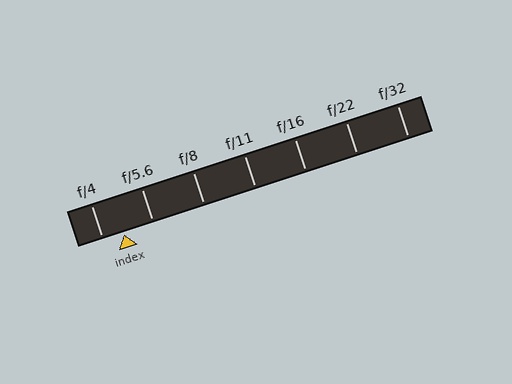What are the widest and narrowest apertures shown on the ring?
The widest aperture shown is f/4 and the narrowest is f/32.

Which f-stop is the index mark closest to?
The index mark is closest to f/4.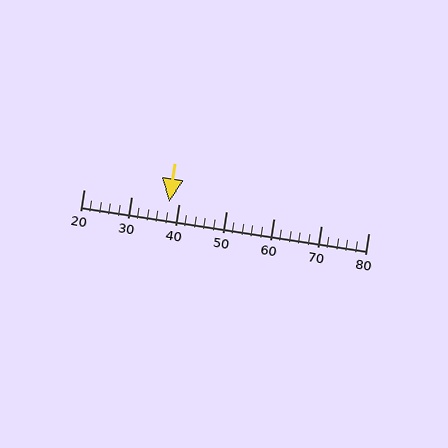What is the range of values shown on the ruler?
The ruler shows values from 20 to 80.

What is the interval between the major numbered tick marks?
The major tick marks are spaced 10 units apart.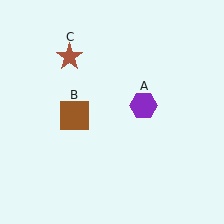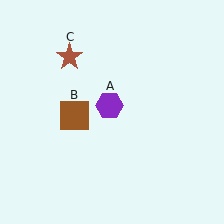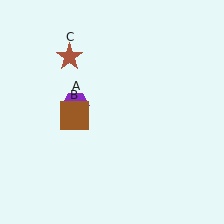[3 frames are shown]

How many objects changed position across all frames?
1 object changed position: purple hexagon (object A).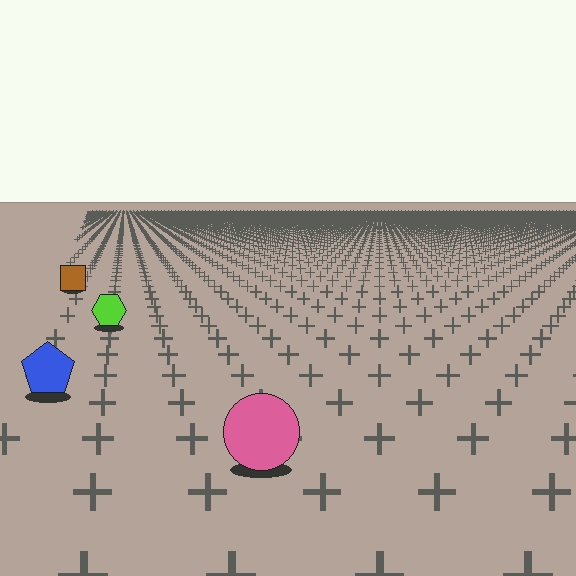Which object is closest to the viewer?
The pink circle is closest. The texture marks near it are larger and more spread out.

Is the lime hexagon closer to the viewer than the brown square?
Yes. The lime hexagon is closer — you can tell from the texture gradient: the ground texture is coarser near it.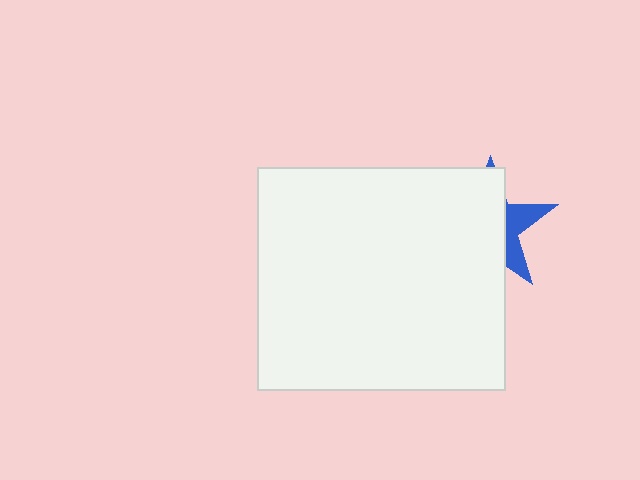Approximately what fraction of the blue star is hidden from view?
Roughly 70% of the blue star is hidden behind the white rectangle.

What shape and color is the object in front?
The object in front is a white rectangle.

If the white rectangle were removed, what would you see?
You would see the complete blue star.